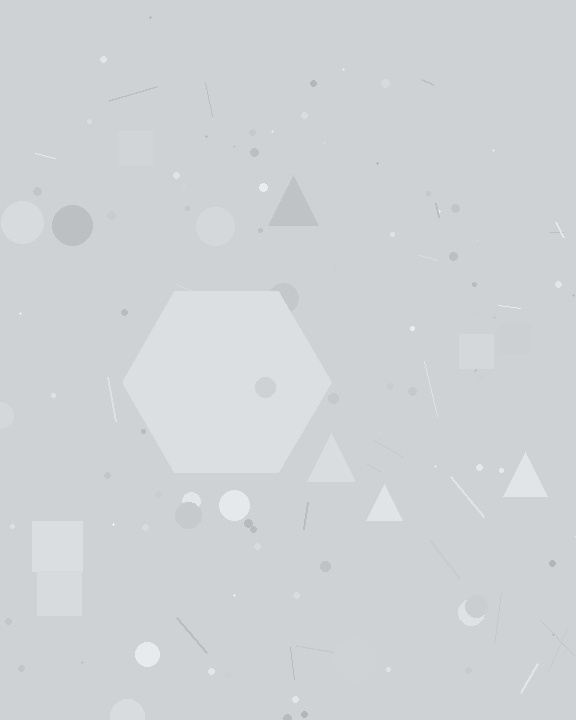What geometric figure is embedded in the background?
A hexagon is embedded in the background.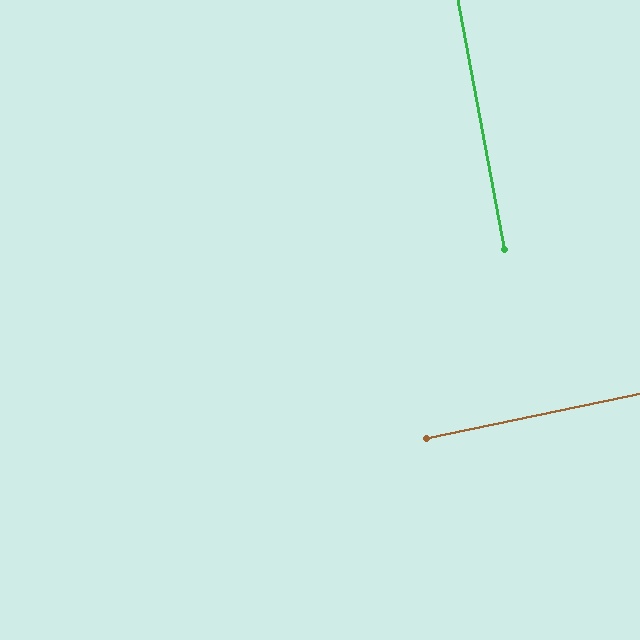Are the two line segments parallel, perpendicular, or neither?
Perpendicular — they meet at approximately 89°.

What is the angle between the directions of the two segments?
Approximately 89 degrees.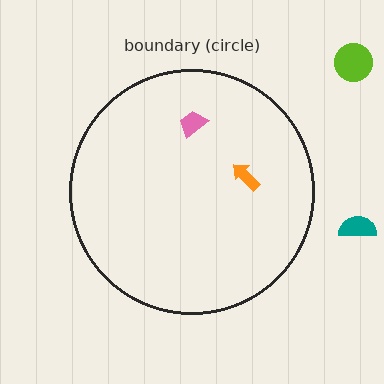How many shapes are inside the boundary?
2 inside, 2 outside.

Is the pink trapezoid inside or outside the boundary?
Inside.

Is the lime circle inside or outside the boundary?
Outside.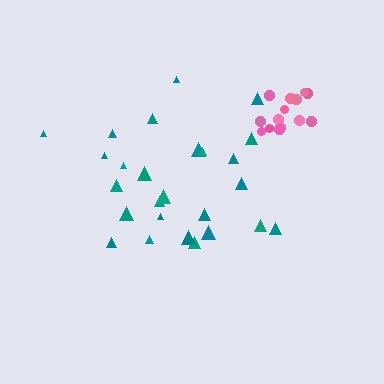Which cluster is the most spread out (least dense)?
Teal.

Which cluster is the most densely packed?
Pink.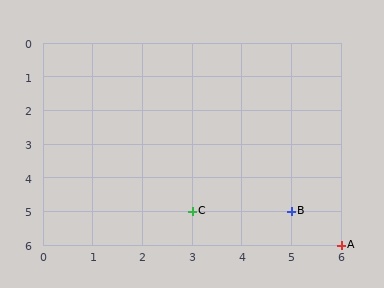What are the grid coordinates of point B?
Point B is at grid coordinates (5, 5).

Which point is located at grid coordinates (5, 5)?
Point B is at (5, 5).